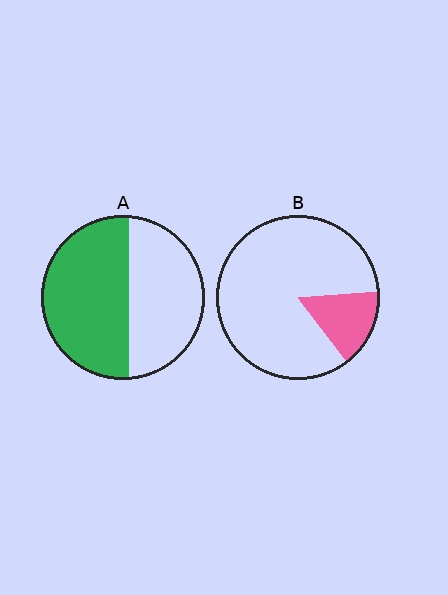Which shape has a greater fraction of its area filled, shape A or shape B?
Shape A.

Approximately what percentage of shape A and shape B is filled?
A is approximately 55% and B is approximately 15%.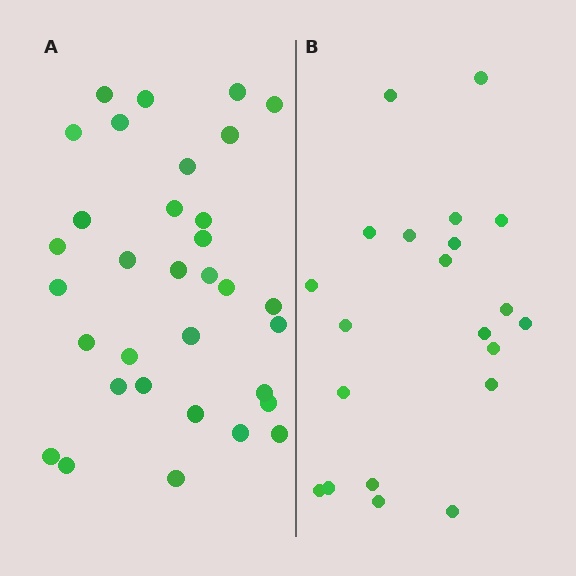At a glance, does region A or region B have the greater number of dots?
Region A (the left region) has more dots.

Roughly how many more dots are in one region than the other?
Region A has roughly 12 or so more dots than region B.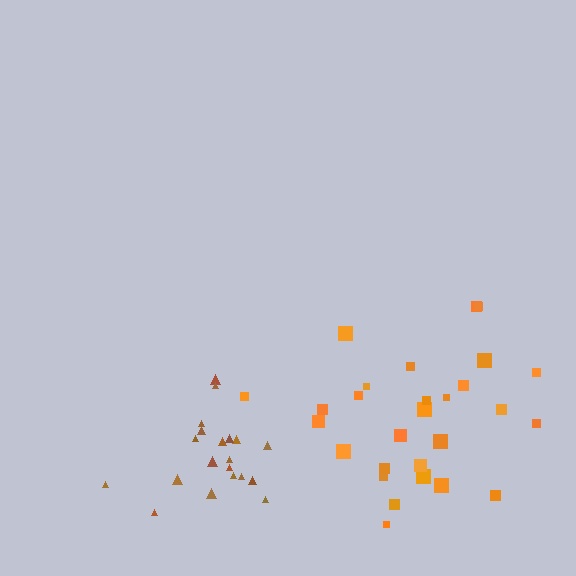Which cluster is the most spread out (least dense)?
Orange.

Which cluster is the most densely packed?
Brown.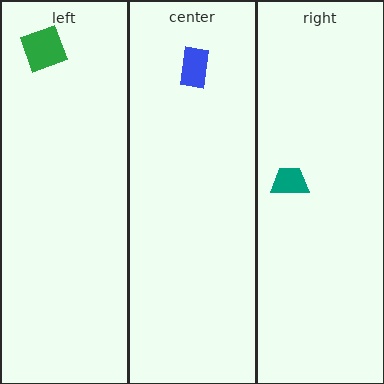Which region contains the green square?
The left region.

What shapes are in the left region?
The green square.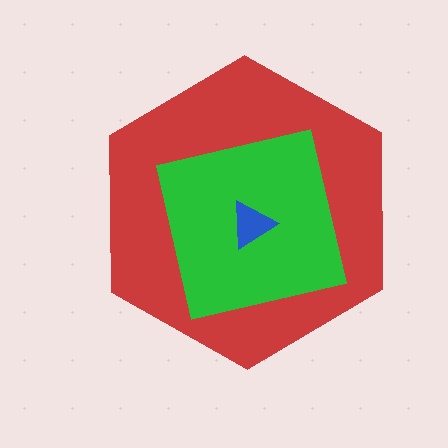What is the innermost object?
The blue triangle.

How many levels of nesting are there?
3.